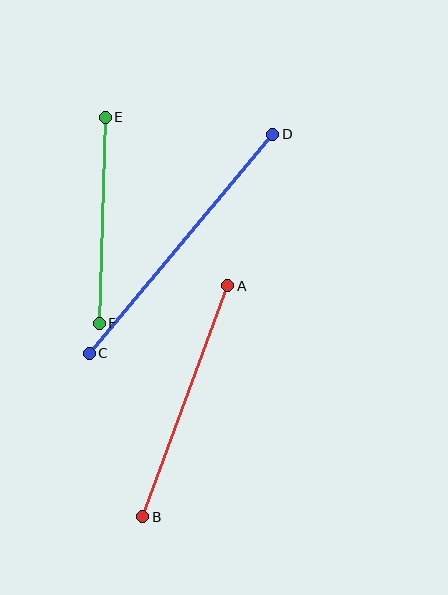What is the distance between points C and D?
The distance is approximately 285 pixels.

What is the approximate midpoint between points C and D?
The midpoint is at approximately (181, 244) pixels.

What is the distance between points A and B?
The distance is approximately 246 pixels.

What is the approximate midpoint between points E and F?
The midpoint is at approximately (102, 220) pixels.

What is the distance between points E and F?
The distance is approximately 206 pixels.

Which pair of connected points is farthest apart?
Points C and D are farthest apart.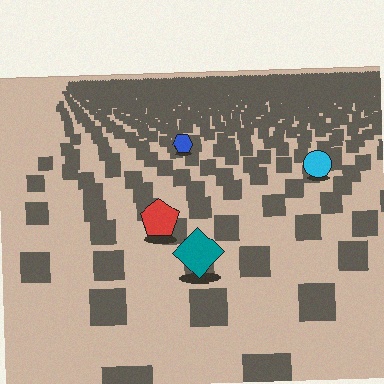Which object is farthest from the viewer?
The blue hexagon is farthest from the viewer. It appears smaller and the ground texture around it is denser.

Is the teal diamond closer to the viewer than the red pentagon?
Yes. The teal diamond is closer — you can tell from the texture gradient: the ground texture is coarser near it.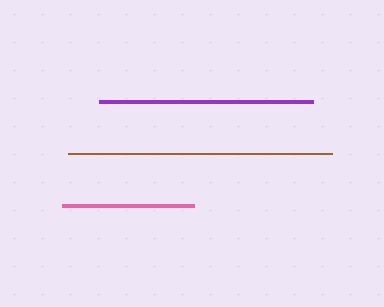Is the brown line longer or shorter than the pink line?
The brown line is longer than the pink line.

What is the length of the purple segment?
The purple segment is approximately 215 pixels long.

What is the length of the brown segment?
The brown segment is approximately 264 pixels long.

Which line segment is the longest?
The brown line is the longest at approximately 264 pixels.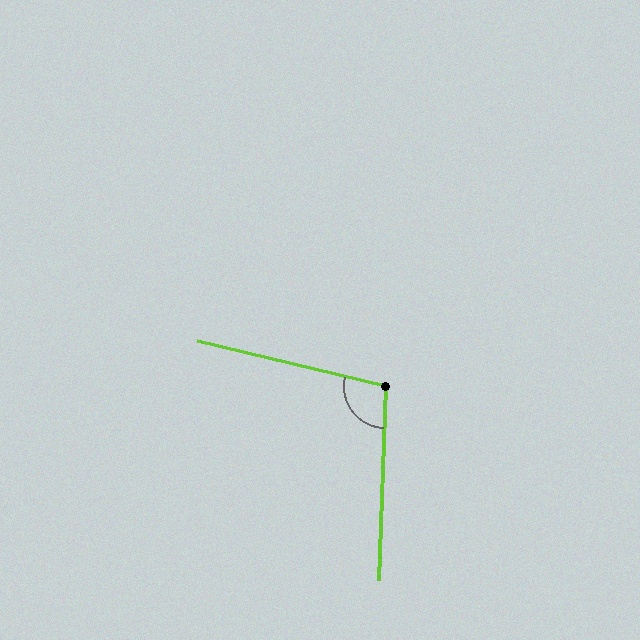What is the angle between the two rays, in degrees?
Approximately 101 degrees.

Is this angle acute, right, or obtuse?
It is obtuse.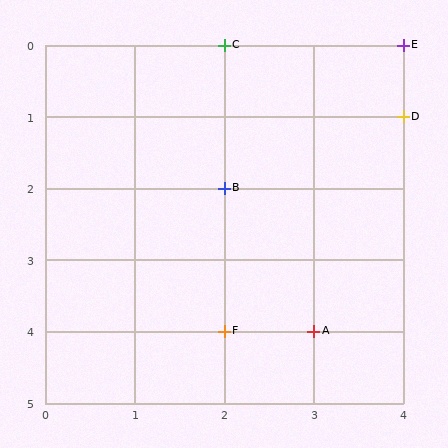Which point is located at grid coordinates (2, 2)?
Point B is at (2, 2).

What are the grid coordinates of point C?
Point C is at grid coordinates (2, 0).